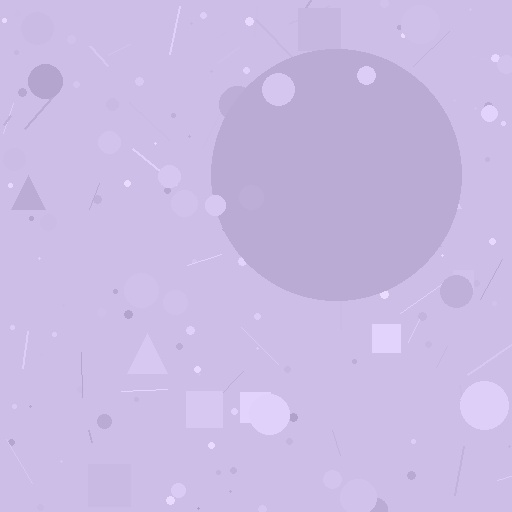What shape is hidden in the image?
A circle is hidden in the image.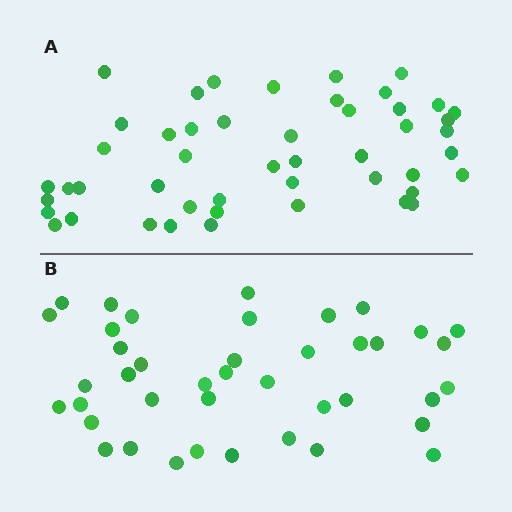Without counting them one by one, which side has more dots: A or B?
Region A (the top region) has more dots.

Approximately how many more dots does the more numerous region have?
Region A has roughly 8 or so more dots than region B.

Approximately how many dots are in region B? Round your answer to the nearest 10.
About 40 dots. (The exact count is 41, which rounds to 40.)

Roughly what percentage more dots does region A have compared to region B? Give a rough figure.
About 15% more.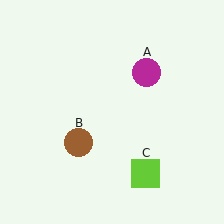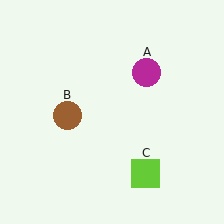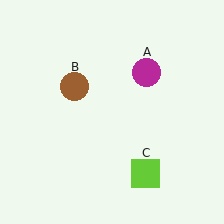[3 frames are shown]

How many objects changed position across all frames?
1 object changed position: brown circle (object B).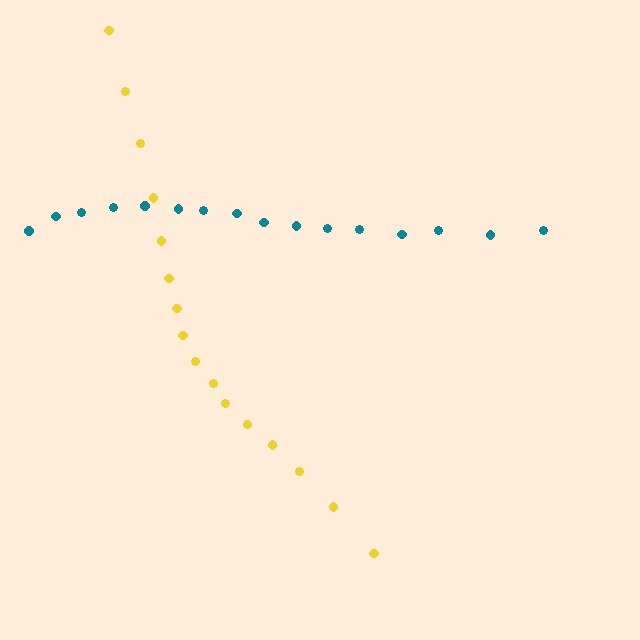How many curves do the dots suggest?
There are 2 distinct paths.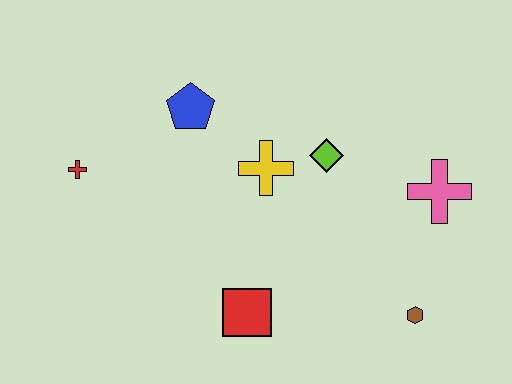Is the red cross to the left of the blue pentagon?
Yes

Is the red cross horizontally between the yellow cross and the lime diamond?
No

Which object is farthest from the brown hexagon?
The red cross is farthest from the brown hexagon.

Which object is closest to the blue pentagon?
The yellow cross is closest to the blue pentagon.